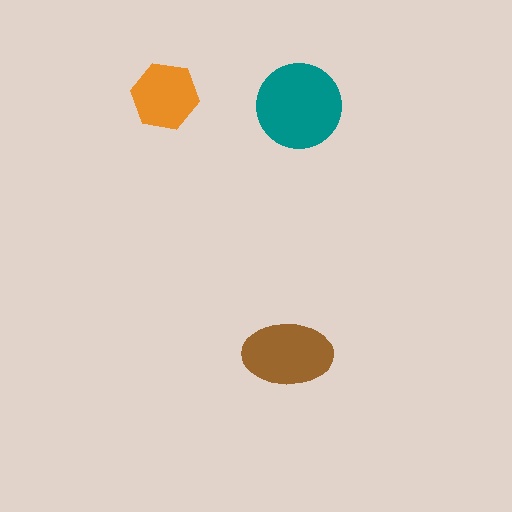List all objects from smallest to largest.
The orange hexagon, the brown ellipse, the teal circle.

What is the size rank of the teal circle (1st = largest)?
1st.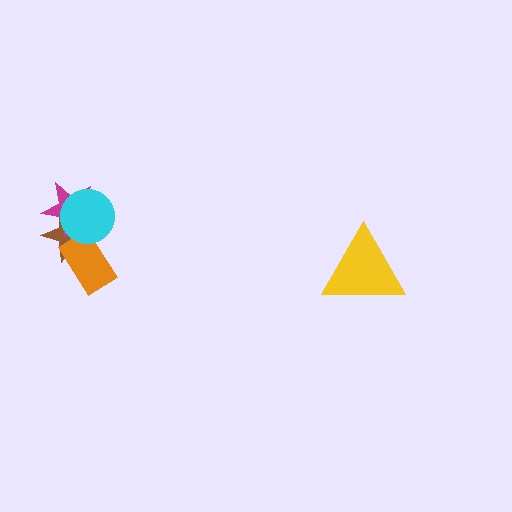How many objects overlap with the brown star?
3 objects overlap with the brown star.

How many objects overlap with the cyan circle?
3 objects overlap with the cyan circle.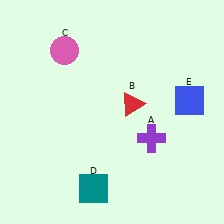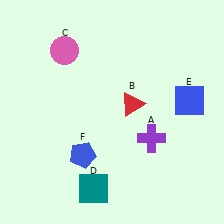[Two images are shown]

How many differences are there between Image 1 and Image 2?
There is 1 difference between the two images.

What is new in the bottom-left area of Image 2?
A blue pentagon (F) was added in the bottom-left area of Image 2.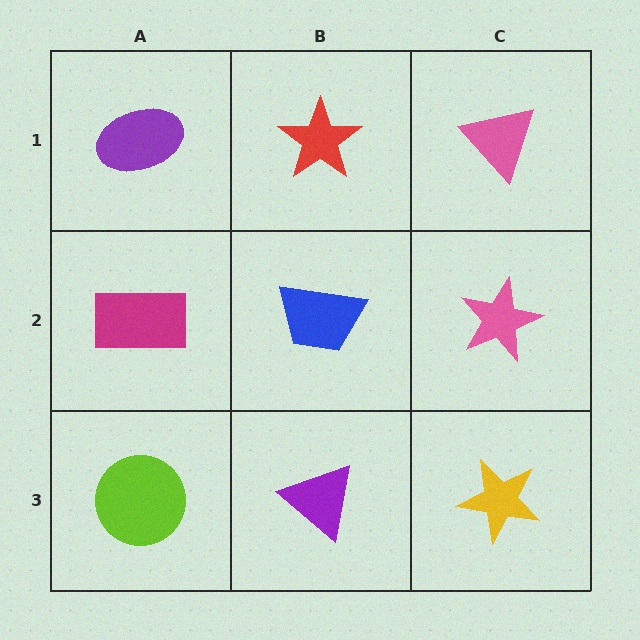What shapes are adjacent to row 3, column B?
A blue trapezoid (row 2, column B), a lime circle (row 3, column A), a yellow star (row 3, column C).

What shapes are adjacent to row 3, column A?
A magenta rectangle (row 2, column A), a purple triangle (row 3, column B).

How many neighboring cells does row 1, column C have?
2.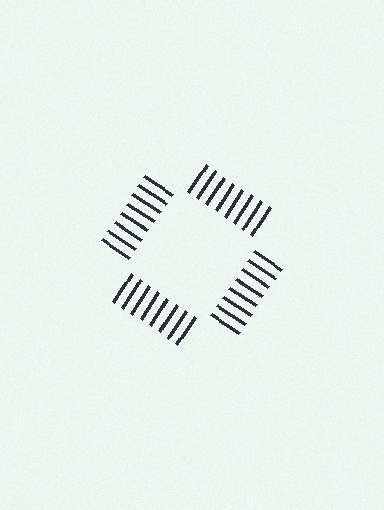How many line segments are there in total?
32 — 8 along each of the 4 edges.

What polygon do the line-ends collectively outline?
An illusory square — the line segments terminate on its edges but no continuous stroke is drawn.